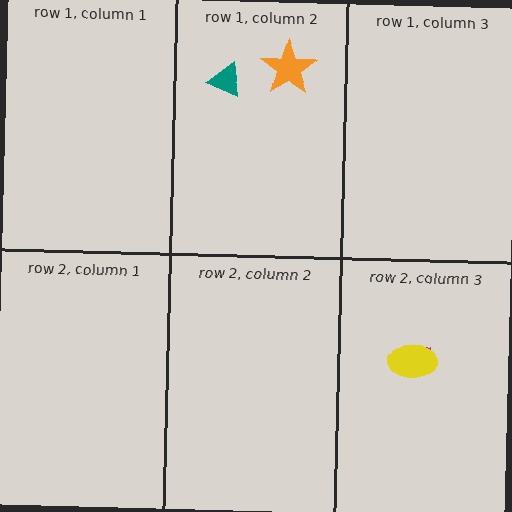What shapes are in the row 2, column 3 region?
The magenta square, the yellow ellipse.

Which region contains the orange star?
The row 1, column 2 region.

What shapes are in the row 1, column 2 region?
The teal triangle, the orange star.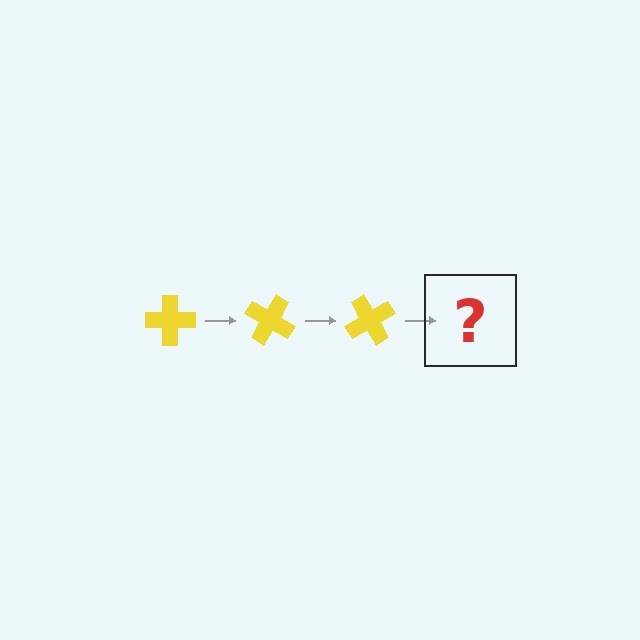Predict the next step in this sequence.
The next step is a yellow cross rotated 90 degrees.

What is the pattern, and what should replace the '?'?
The pattern is that the cross rotates 30 degrees each step. The '?' should be a yellow cross rotated 90 degrees.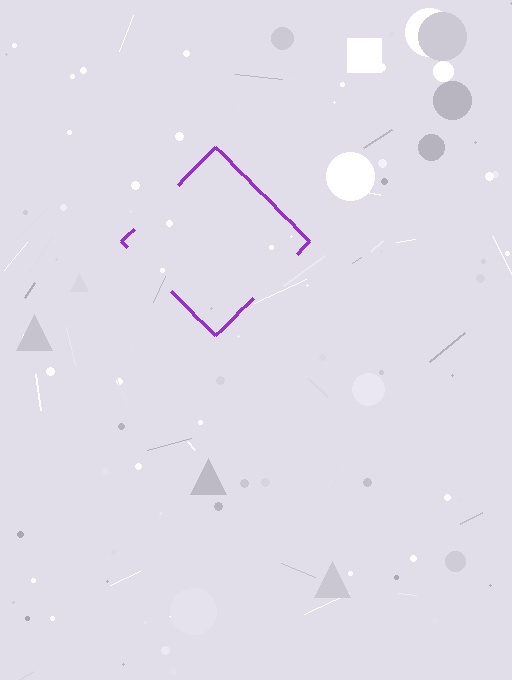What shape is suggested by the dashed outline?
The dashed outline suggests a diamond.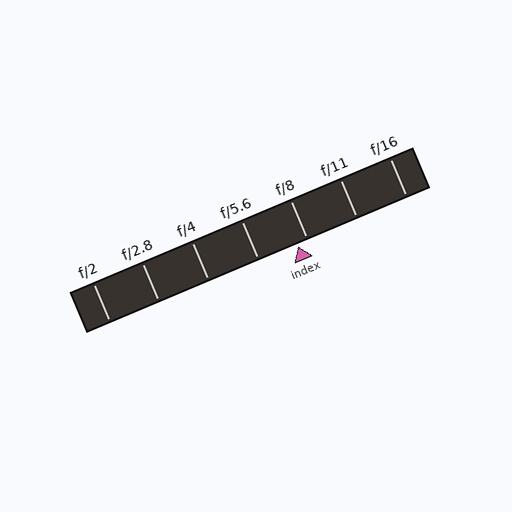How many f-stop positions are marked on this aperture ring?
There are 7 f-stop positions marked.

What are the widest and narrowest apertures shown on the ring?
The widest aperture shown is f/2 and the narrowest is f/16.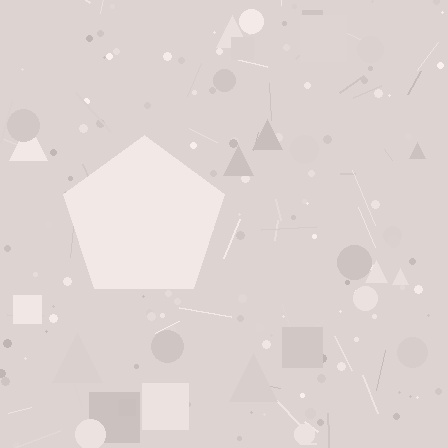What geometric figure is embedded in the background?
A pentagon is embedded in the background.